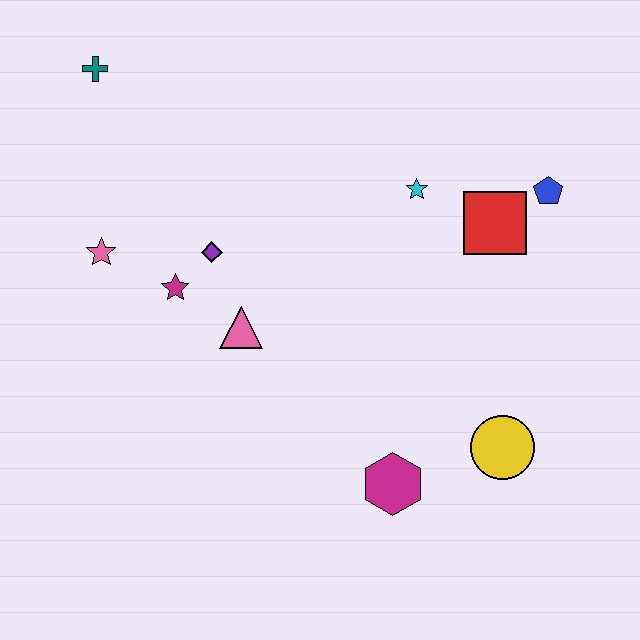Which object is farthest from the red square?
The teal cross is farthest from the red square.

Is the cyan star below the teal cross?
Yes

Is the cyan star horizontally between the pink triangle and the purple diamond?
No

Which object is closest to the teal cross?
The pink star is closest to the teal cross.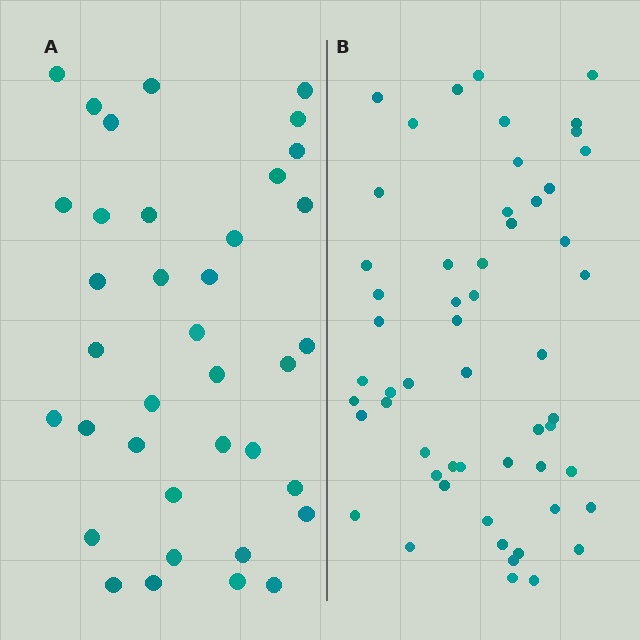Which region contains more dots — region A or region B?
Region B (the right region) has more dots.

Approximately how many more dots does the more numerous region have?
Region B has approximately 20 more dots than region A.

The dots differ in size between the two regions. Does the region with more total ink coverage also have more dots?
No. Region A has more total ink coverage because its dots are larger, but region B actually contains more individual dots. Total area can be misleading — the number of items is what matters here.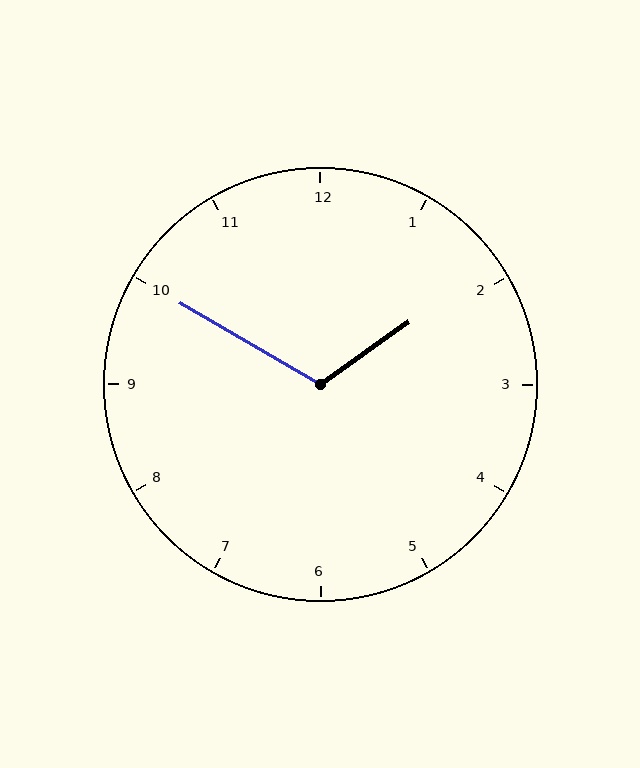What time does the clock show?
1:50.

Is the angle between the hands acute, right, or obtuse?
It is obtuse.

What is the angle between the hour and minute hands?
Approximately 115 degrees.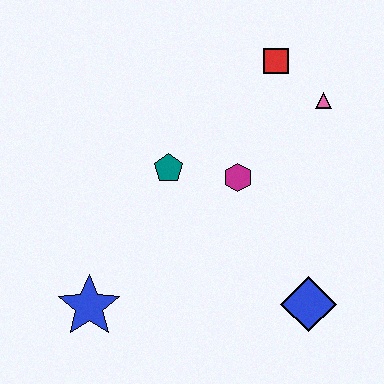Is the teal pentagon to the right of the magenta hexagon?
No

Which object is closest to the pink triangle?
The red square is closest to the pink triangle.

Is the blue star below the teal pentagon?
Yes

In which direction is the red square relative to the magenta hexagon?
The red square is above the magenta hexagon.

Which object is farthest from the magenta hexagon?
The blue star is farthest from the magenta hexagon.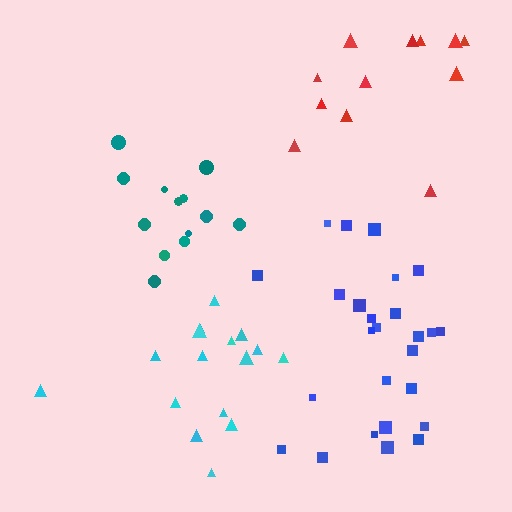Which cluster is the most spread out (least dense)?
Red.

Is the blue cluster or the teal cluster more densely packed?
Blue.